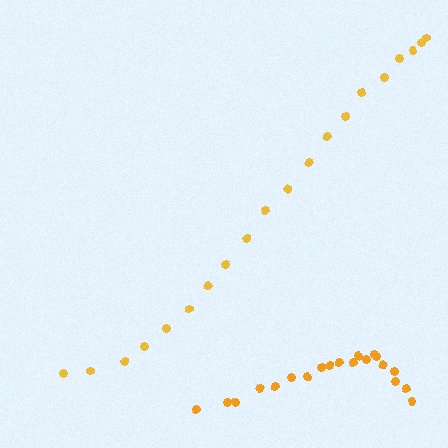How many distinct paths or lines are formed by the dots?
There are 2 distinct paths.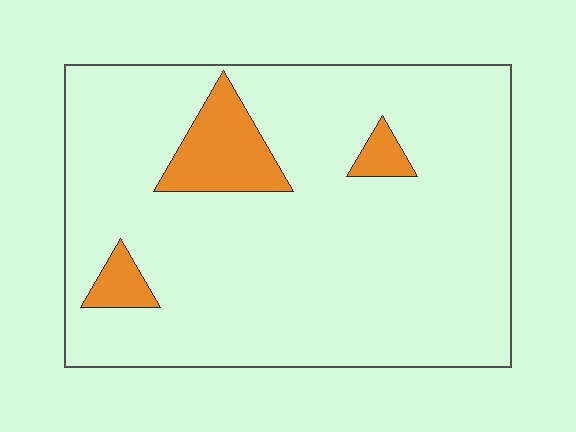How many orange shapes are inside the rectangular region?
3.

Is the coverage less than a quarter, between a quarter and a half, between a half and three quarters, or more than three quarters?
Less than a quarter.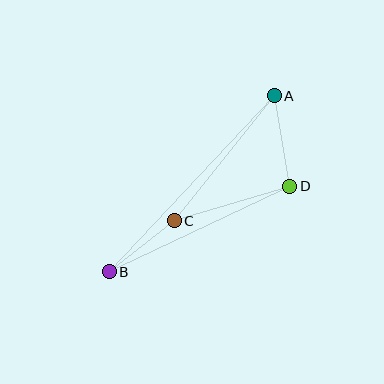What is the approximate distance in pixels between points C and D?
The distance between C and D is approximately 120 pixels.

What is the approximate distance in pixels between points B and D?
The distance between B and D is approximately 200 pixels.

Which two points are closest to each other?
Points B and C are closest to each other.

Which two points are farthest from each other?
Points A and B are farthest from each other.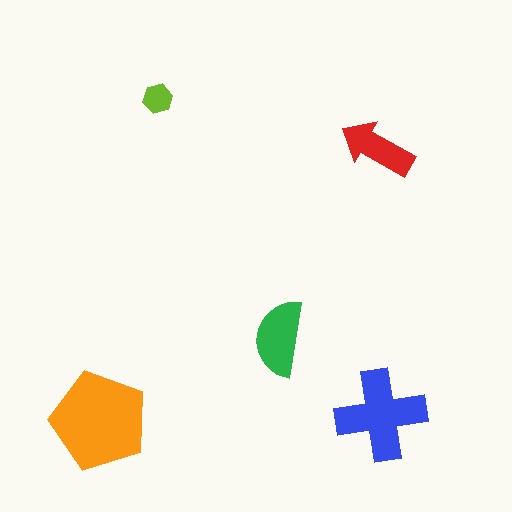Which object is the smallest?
The lime hexagon.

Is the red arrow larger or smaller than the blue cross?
Smaller.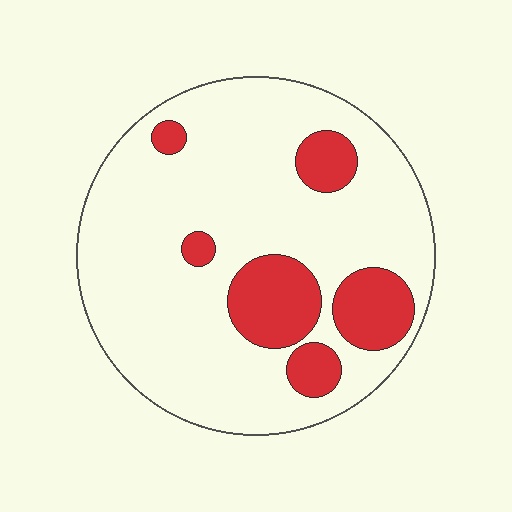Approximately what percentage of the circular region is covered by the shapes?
Approximately 20%.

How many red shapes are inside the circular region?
6.